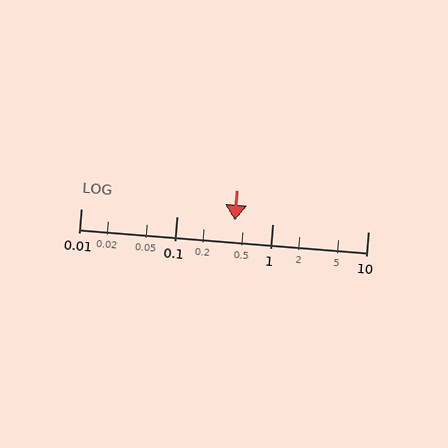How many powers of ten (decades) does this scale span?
The scale spans 3 decades, from 0.01 to 10.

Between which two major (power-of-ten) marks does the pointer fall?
The pointer is between 0.1 and 1.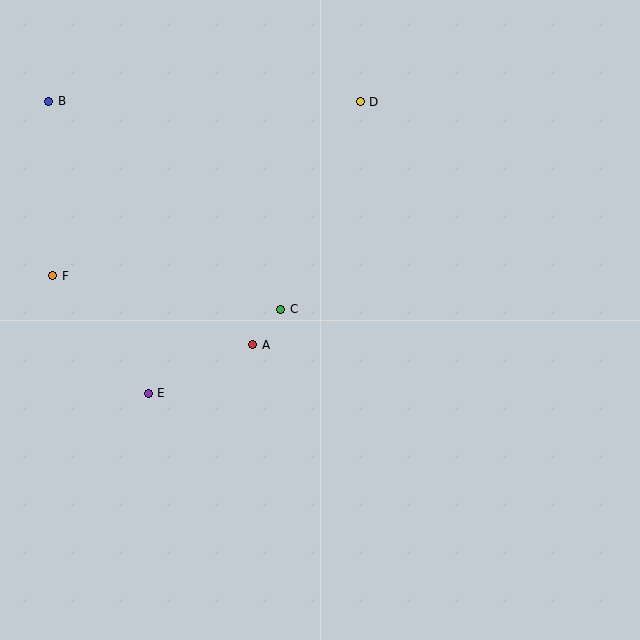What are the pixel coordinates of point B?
Point B is at (49, 101).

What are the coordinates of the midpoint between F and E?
The midpoint between F and E is at (101, 334).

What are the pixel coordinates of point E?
Point E is at (148, 393).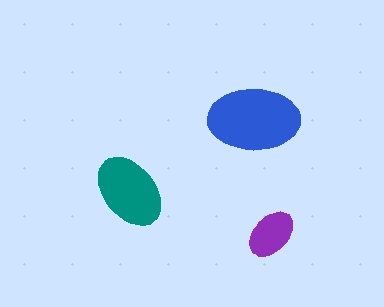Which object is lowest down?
The purple ellipse is bottommost.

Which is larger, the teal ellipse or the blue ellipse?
The blue one.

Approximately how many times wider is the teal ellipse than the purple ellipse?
About 1.5 times wider.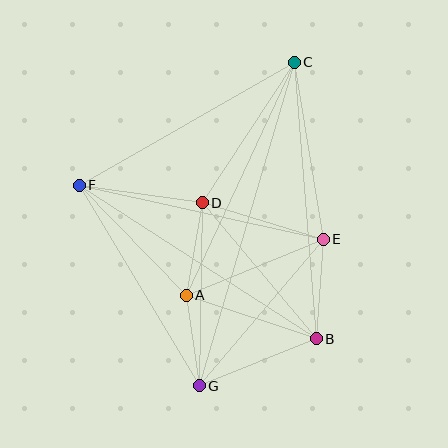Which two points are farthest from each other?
Points C and G are farthest from each other.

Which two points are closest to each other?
Points A and G are closest to each other.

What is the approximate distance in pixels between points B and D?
The distance between B and D is approximately 177 pixels.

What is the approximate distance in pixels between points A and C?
The distance between A and C is approximately 257 pixels.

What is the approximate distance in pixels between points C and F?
The distance between C and F is approximately 248 pixels.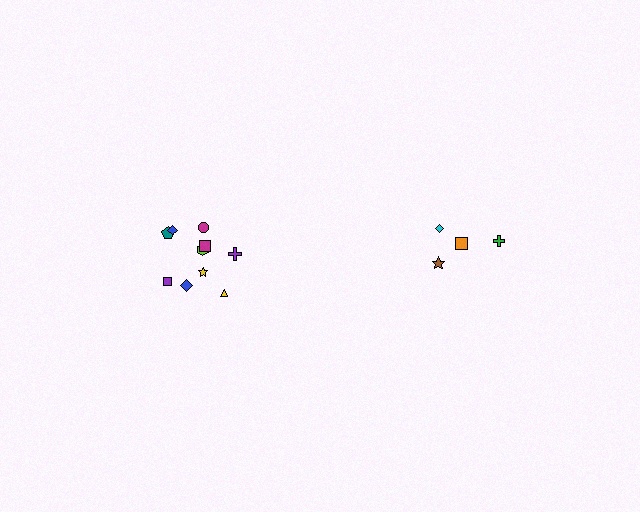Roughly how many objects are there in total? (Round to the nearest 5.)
Roughly 15 objects in total.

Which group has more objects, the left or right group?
The left group.